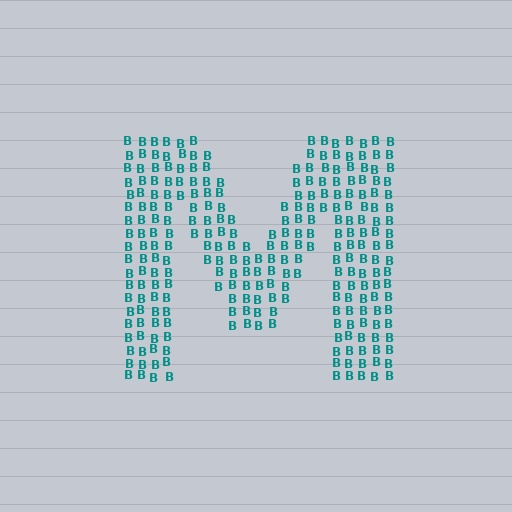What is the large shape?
The large shape is the letter M.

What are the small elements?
The small elements are letter B's.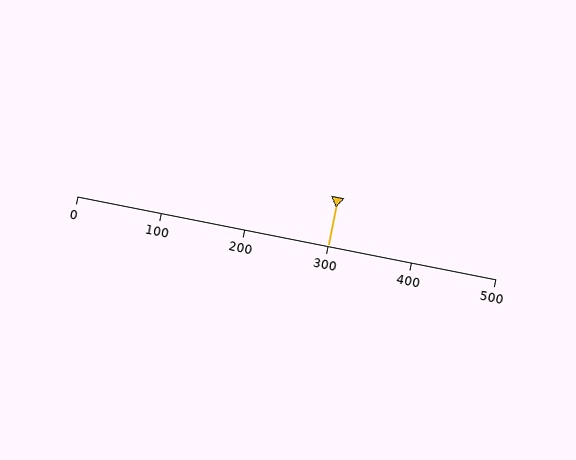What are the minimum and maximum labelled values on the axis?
The axis runs from 0 to 500.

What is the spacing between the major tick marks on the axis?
The major ticks are spaced 100 apart.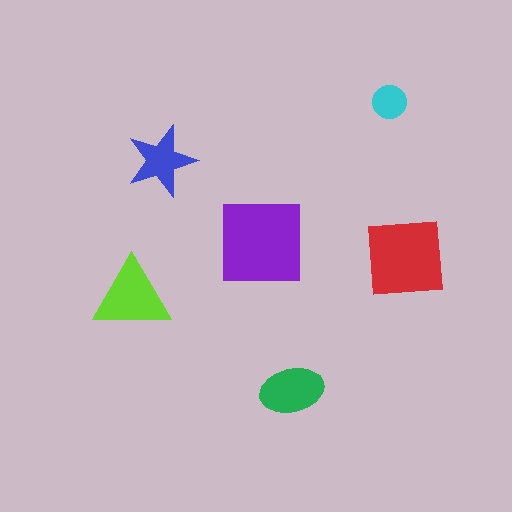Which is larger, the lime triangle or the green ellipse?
The lime triangle.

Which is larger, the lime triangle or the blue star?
The lime triangle.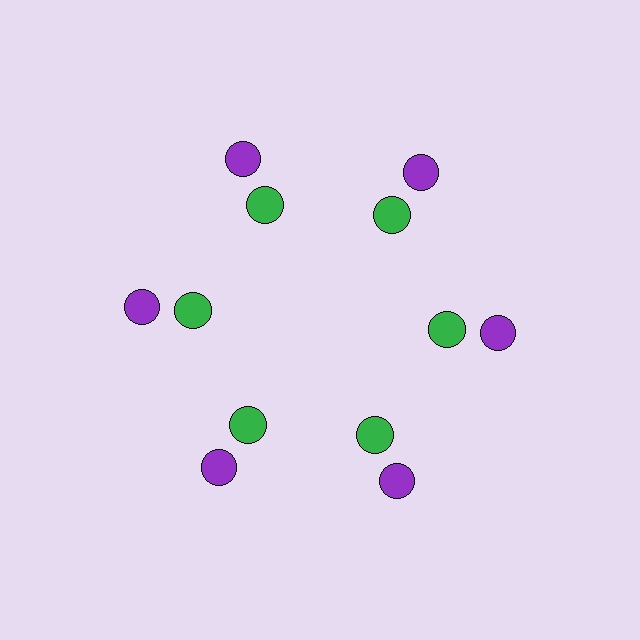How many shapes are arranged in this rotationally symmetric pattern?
There are 12 shapes, arranged in 6 groups of 2.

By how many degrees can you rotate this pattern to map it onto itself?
The pattern maps onto itself every 60 degrees of rotation.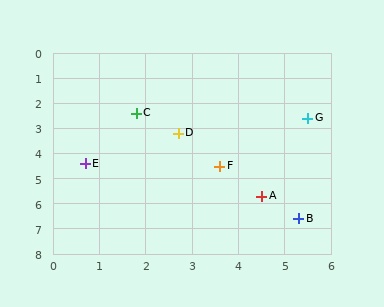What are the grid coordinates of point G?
Point G is at approximately (5.5, 2.6).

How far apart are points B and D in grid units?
Points B and D are about 4.3 grid units apart.